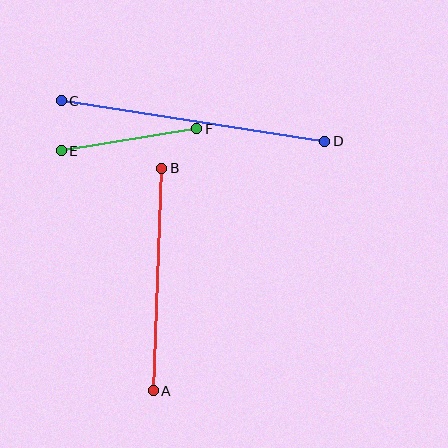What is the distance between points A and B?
The distance is approximately 222 pixels.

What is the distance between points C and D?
The distance is approximately 267 pixels.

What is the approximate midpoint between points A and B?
The midpoint is at approximately (157, 279) pixels.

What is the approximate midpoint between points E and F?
The midpoint is at approximately (129, 140) pixels.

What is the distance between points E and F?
The distance is approximately 138 pixels.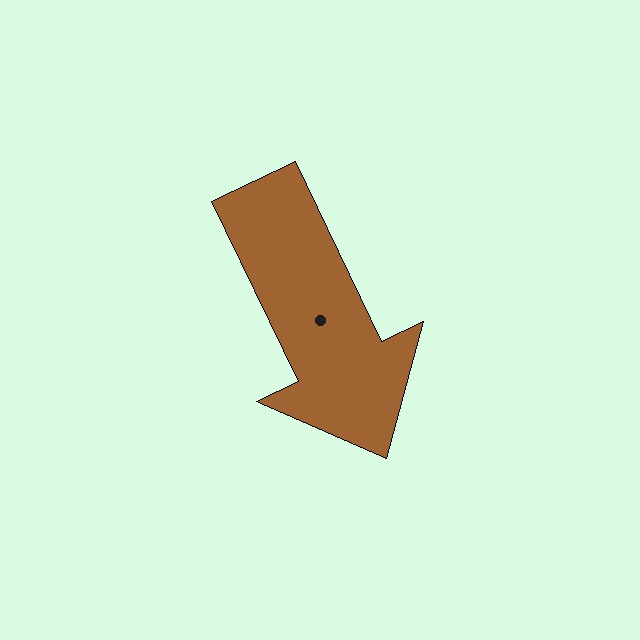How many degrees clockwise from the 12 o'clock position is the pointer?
Approximately 154 degrees.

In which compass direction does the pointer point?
Southeast.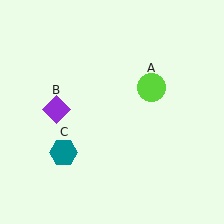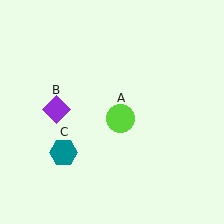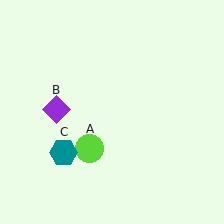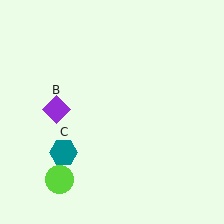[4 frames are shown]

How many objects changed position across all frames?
1 object changed position: lime circle (object A).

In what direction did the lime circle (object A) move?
The lime circle (object A) moved down and to the left.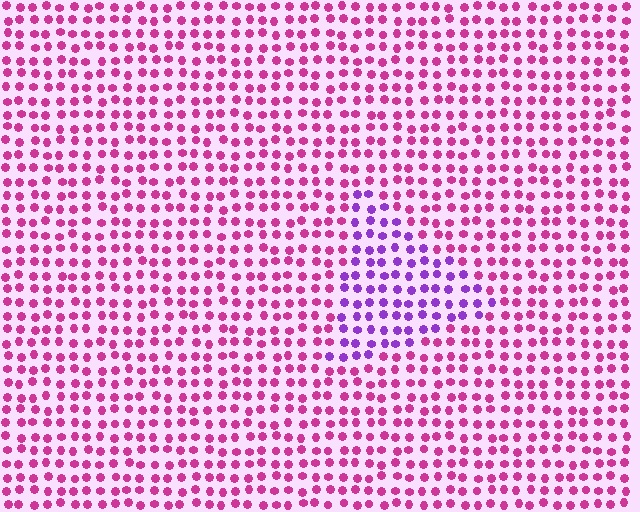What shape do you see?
I see a triangle.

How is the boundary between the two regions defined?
The boundary is defined purely by a slight shift in hue (about 45 degrees). Spacing, size, and orientation are identical on both sides.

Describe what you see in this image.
The image is filled with small magenta elements in a uniform arrangement. A triangle-shaped region is visible where the elements are tinted to a slightly different hue, forming a subtle color boundary.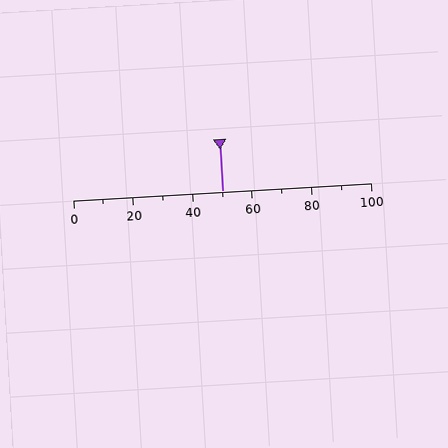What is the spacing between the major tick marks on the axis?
The major ticks are spaced 20 apart.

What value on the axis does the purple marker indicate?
The marker indicates approximately 50.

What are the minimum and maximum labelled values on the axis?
The axis runs from 0 to 100.